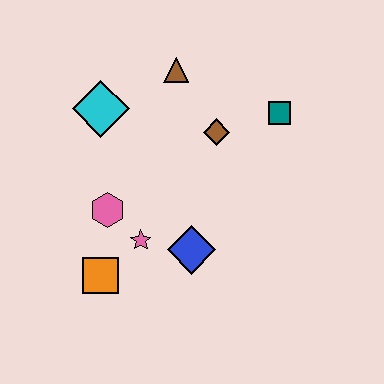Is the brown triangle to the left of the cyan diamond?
No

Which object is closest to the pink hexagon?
The pink star is closest to the pink hexagon.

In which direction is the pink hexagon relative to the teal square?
The pink hexagon is to the left of the teal square.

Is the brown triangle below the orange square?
No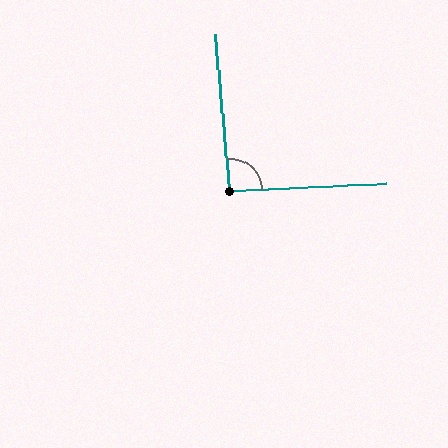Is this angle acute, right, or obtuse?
It is approximately a right angle.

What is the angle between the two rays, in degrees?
Approximately 92 degrees.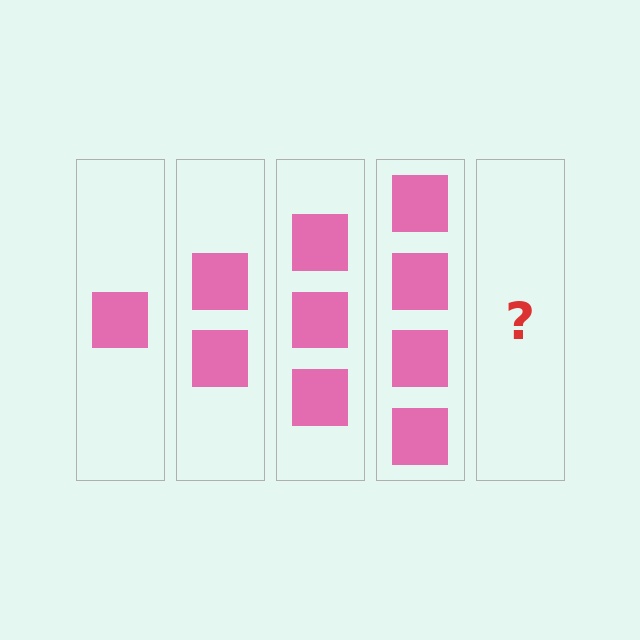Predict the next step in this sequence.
The next step is 5 squares.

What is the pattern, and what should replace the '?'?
The pattern is that each step adds one more square. The '?' should be 5 squares.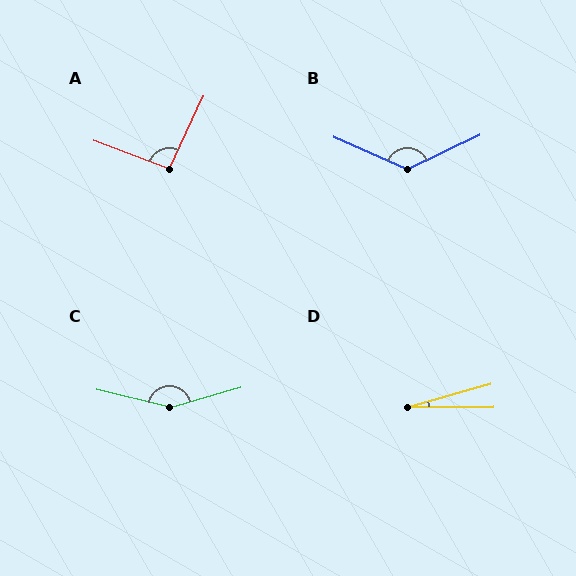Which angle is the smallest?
D, at approximately 15 degrees.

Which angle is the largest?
C, at approximately 151 degrees.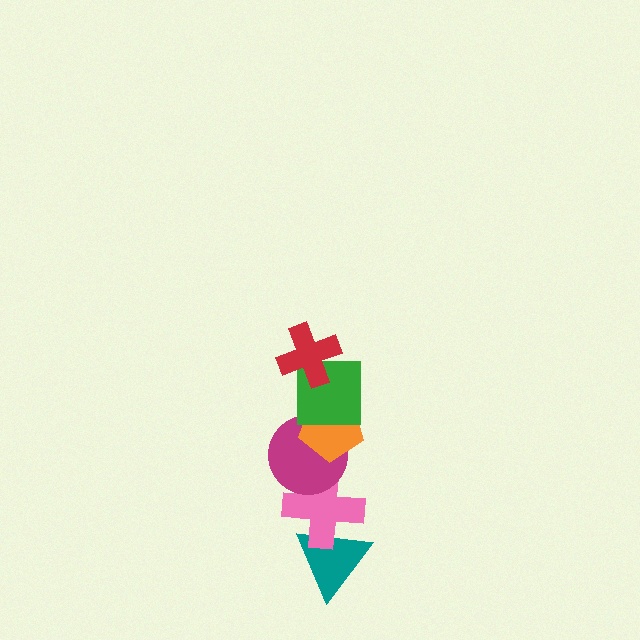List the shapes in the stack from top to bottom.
From top to bottom: the red cross, the green square, the orange pentagon, the magenta circle, the pink cross, the teal triangle.